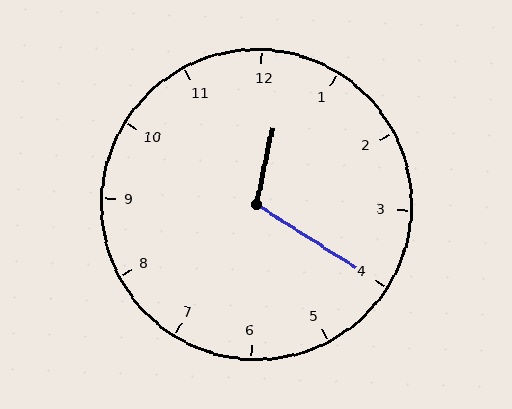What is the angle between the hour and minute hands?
Approximately 110 degrees.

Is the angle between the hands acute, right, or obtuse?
It is obtuse.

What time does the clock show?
12:20.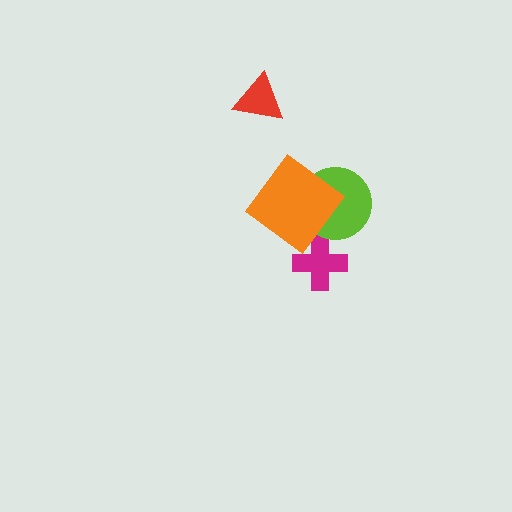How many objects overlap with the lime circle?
1 object overlaps with the lime circle.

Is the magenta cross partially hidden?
No, no other shape covers it.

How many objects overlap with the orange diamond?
1 object overlaps with the orange diamond.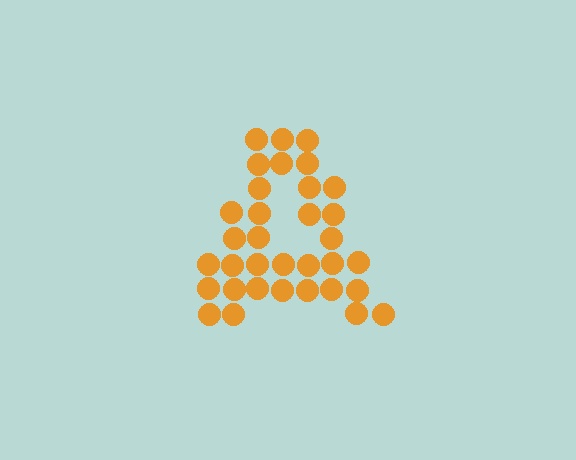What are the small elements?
The small elements are circles.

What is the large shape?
The large shape is the letter A.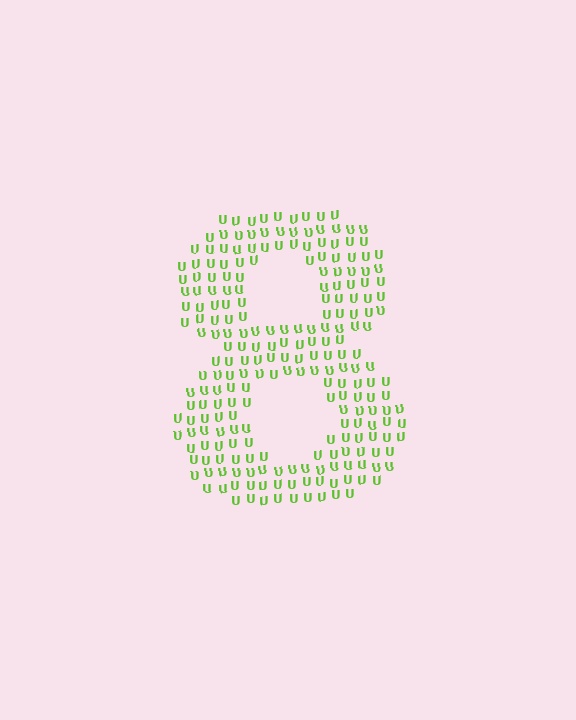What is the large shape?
The large shape is the digit 8.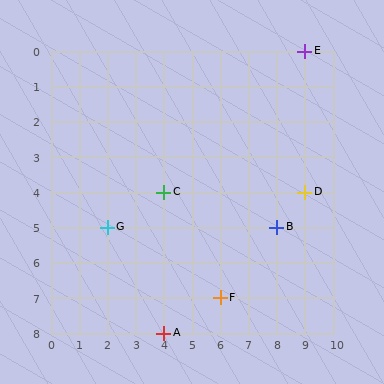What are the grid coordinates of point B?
Point B is at grid coordinates (8, 5).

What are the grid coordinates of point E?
Point E is at grid coordinates (9, 0).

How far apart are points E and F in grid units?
Points E and F are 3 columns and 7 rows apart (about 7.6 grid units diagonally).